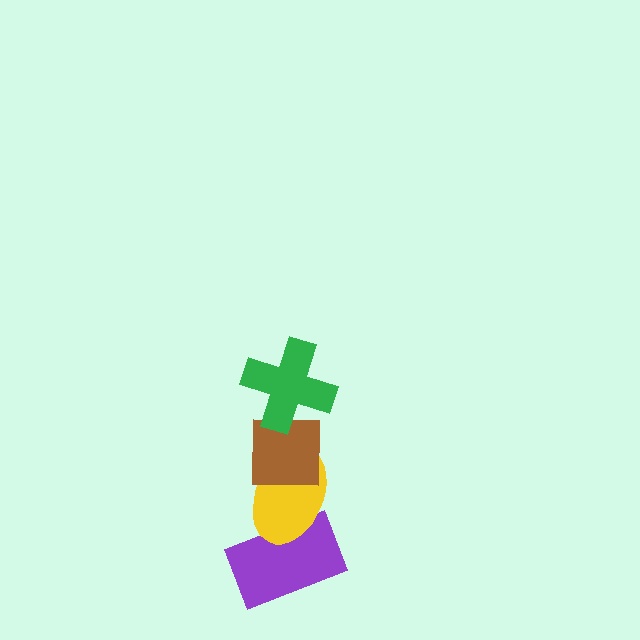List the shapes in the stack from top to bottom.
From top to bottom: the green cross, the brown square, the yellow ellipse, the purple rectangle.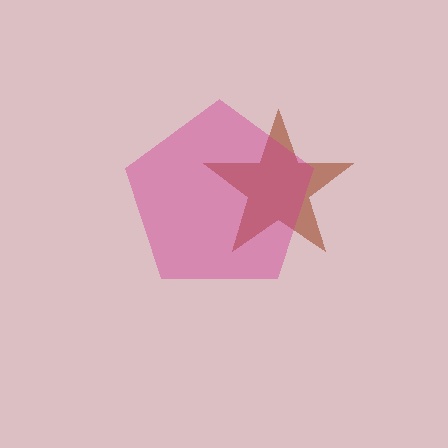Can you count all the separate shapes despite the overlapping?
Yes, there are 2 separate shapes.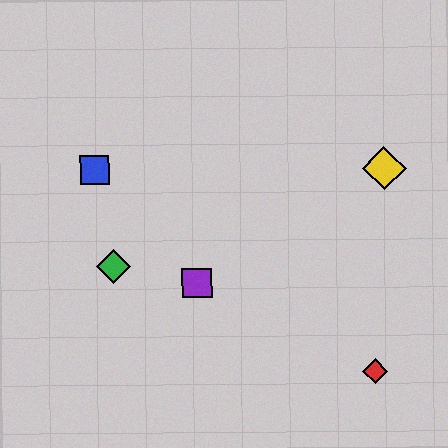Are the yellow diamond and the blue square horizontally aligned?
Yes, both are at y≈168.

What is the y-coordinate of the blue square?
The blue square is at y≈170.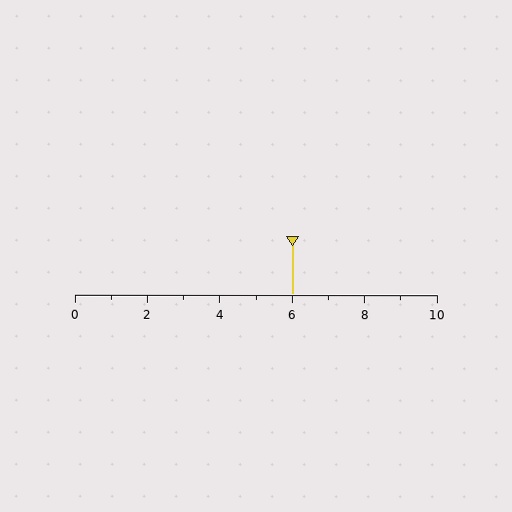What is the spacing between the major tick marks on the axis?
The major ticks are spaced 2 apart.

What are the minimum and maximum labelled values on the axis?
The axis runs from 0 to 10.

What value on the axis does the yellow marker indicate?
The marker indicates approximately 6.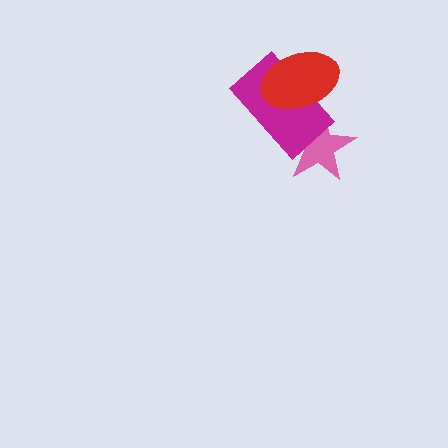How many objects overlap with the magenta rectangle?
2 objects overlap with the magenta rectangle.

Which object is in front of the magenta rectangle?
The red ellipse is in front of the magenta rectangle.